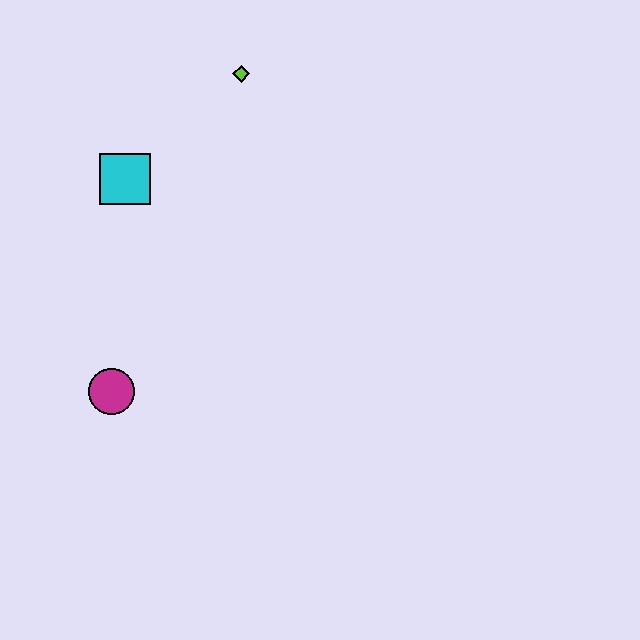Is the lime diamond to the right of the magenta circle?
Yes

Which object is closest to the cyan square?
The lime diamond is closest to the cyan square.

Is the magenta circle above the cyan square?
No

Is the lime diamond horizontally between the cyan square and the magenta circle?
No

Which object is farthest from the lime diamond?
The magenta circle is farthest from the lime diamond.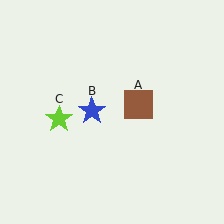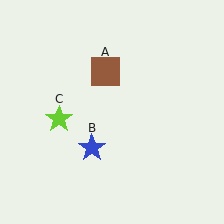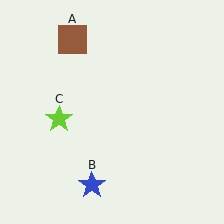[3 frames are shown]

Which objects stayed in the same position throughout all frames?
Lime star (object C) remained stationary.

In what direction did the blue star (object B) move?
The blue star (object B) moved down.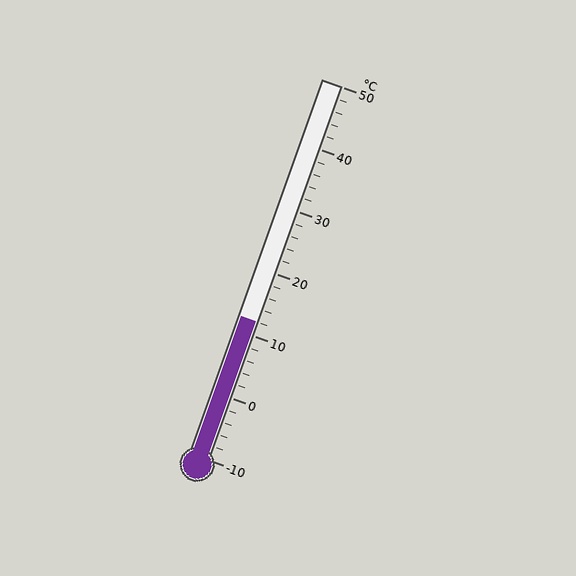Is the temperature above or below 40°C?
The temperature is below 40°C.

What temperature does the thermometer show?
The thermometer shows approximately 12°C.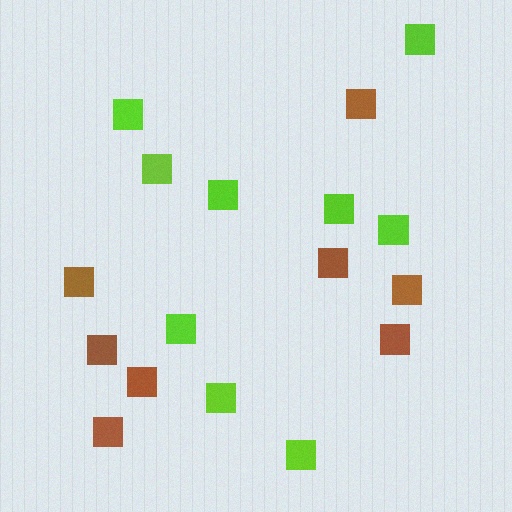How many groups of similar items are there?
There are 2 groups: one group of brown squares (8) and one group of lime squares (9).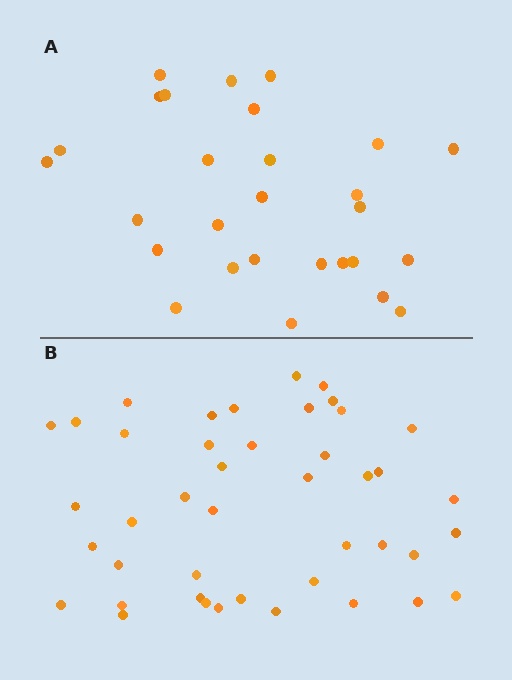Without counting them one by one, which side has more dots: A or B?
Region B (the bottom region) has more dots.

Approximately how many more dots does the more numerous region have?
Region B has approximately 15 more dots than region A.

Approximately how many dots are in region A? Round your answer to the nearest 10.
About 30 dots. (The exact count is 28, which rounds to 30.)